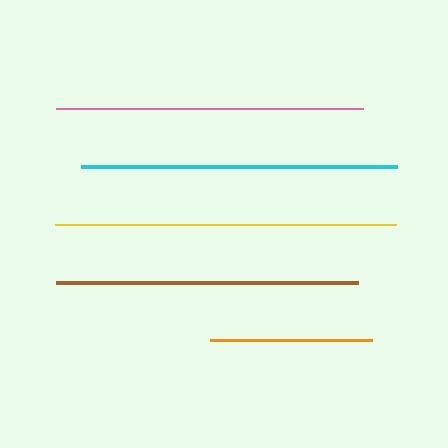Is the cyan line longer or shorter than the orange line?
The cyan line is longer than the orange line.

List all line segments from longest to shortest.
From longest to shortest: yellow, cyan, pink, brown, orange.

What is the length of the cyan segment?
The cyan segment is approximately 316 pixels long.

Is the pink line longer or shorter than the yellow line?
The yellow line is longer than the pink line.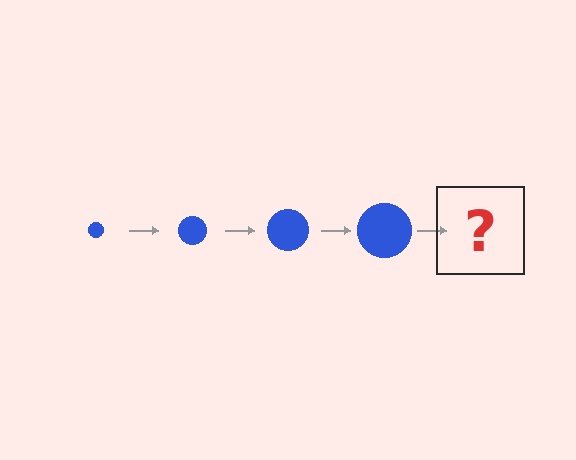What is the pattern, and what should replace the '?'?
The pattern is that the circle gets progressively larger each step. The '?' should be a blue circle, larger than the previous one.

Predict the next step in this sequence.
The next step is a blue circle, larger than the previous one.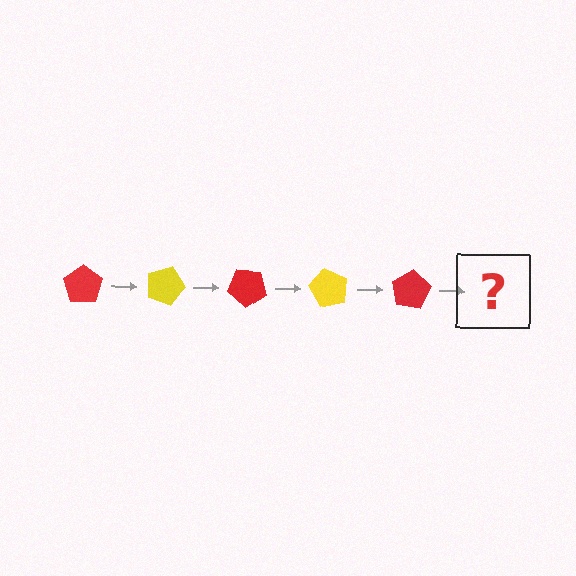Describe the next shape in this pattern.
It should be a yellow pentagon, rotated 100 degrees from the start.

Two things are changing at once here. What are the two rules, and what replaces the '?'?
The two rules are that it rotates 20 degrees each step and the color cycles through red and yellow. The '?' should be a yellow pentagon, rotated 100 degrees from the start.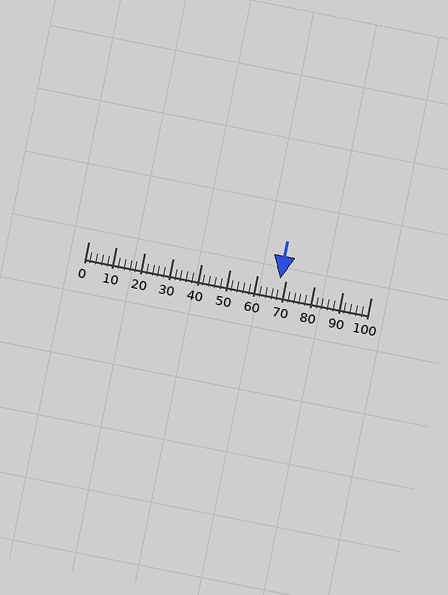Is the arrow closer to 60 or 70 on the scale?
The arrow is closer to 70.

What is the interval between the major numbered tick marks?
The major tick marks are spaced 10 units apart.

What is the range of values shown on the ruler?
The ruler shows values from 0 to 100.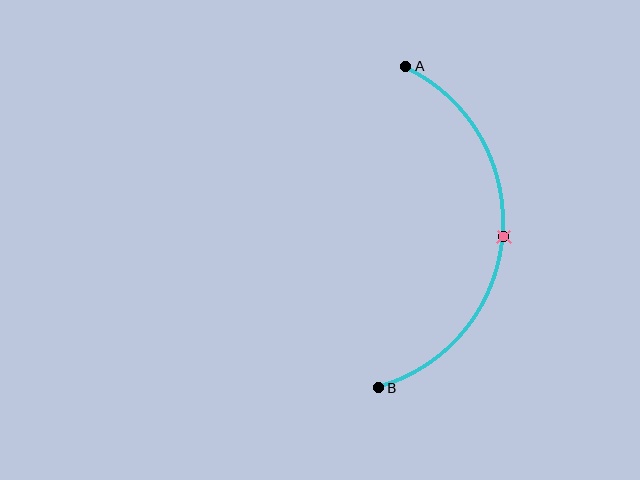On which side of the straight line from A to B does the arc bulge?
The arc bulges to the right of the straight line connecting A and B.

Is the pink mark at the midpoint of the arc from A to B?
Yes. The pink mark lies on the arc at equal arc-length from both A and B — it is the arc midpoint.